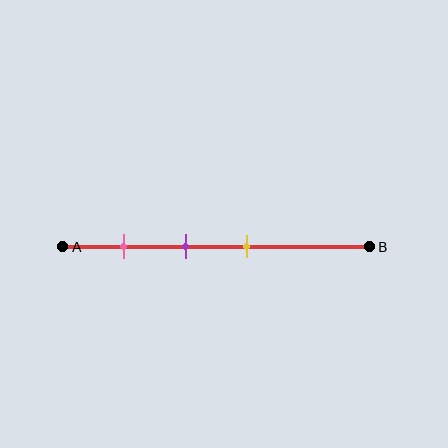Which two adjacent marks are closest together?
The purple and yellow marks are the closest adjacent pair.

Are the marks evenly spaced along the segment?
Yes, the marks are approximately evenly spaced.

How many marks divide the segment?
There are 3 marks dividing the segment.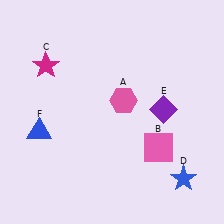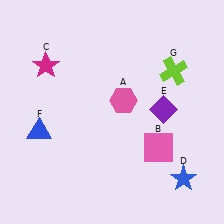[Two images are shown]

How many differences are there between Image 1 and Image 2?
There is 1 difference between the two images.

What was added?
A lime cross (G) was added in Image 2.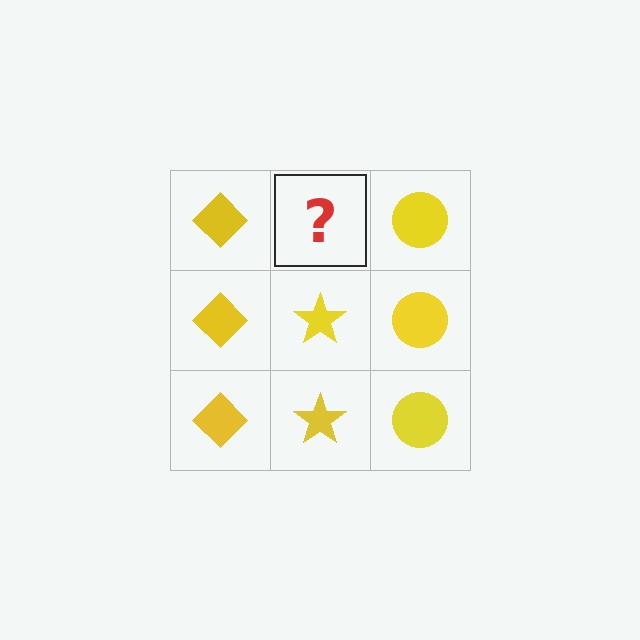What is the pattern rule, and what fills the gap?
The rule is that each column has a consistent shape. The gap should be filled with a yellow star.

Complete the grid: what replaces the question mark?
The question mark should be replaced with a yellow star.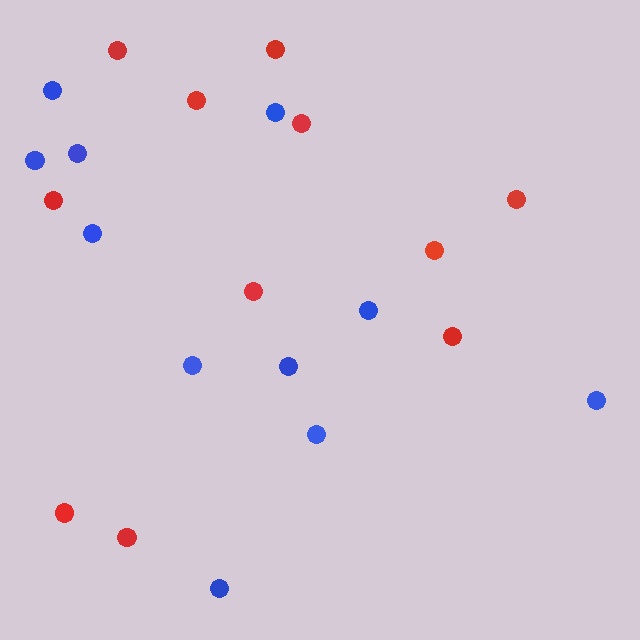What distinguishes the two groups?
There are 2 groups: one group of red circles (11) and one group of blue circles (11).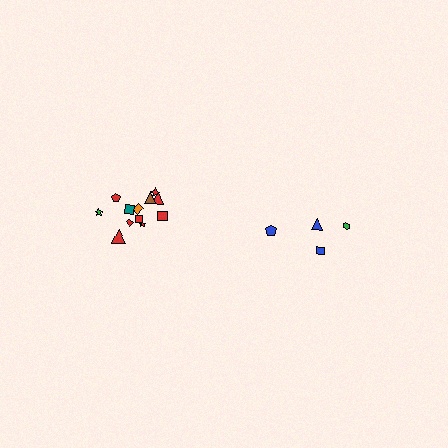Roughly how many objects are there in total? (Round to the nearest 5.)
Roughly 15 objects in total.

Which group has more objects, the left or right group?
The left group.